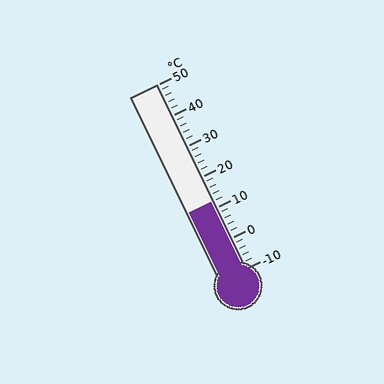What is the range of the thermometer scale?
The thermometer scale ranges from -10°C to 50°C.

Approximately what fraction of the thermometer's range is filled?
The thermometer is filled to approximately 35% of its range.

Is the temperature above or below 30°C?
The temperature is below 30°C.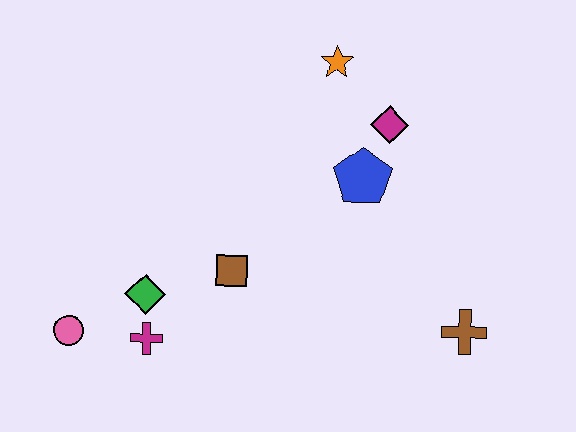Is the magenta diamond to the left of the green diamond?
No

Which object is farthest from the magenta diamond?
The pink circle is farthest from the magenta diamond.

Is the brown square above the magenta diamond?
No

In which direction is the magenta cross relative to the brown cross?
The magenta cross is to the left of the brown cross.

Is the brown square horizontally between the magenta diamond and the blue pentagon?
No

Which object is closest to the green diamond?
The magenta cross is closest to the green diamond.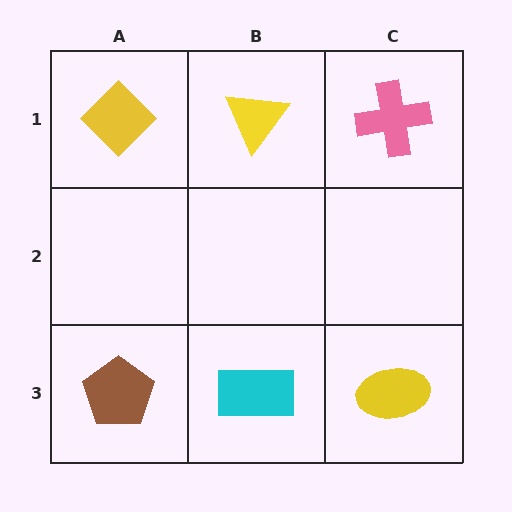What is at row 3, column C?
A yellow ellipse.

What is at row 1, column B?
A yellow triangle.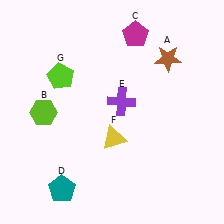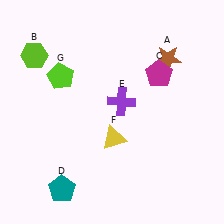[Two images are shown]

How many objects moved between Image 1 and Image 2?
2 objects moved between the two images.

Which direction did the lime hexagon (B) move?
The lime hexagon (B) moved up.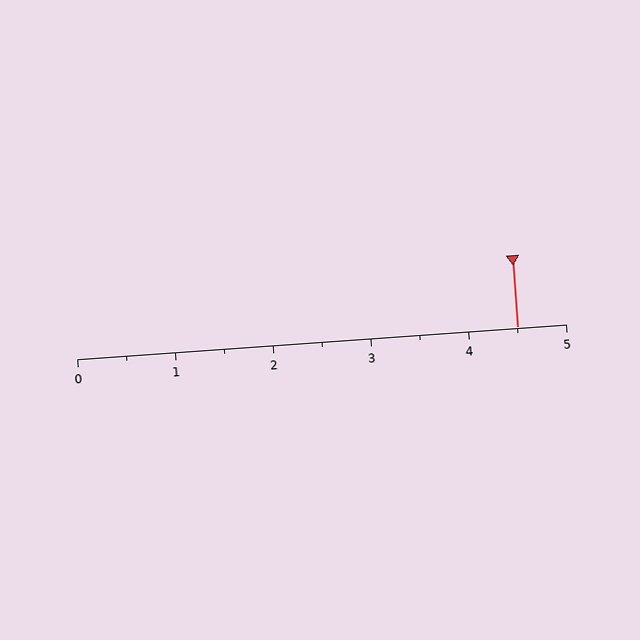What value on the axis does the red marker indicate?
The marker indicates approximately 4.5.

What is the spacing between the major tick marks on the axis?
The major ticks are spaced 1 apart.